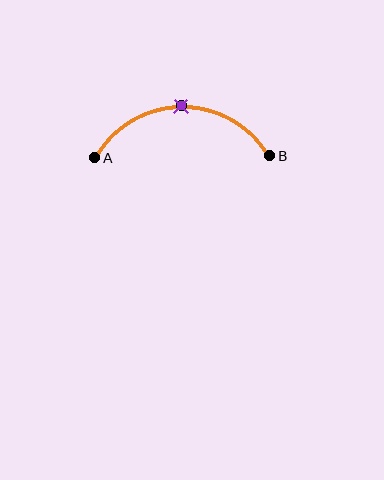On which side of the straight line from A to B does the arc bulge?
The arc bulges above the straight line connecting A and B.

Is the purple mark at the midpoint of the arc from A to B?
Yes. The purple mark lies on the arc at equal arc-length from both A and B — it is the arc midpoint.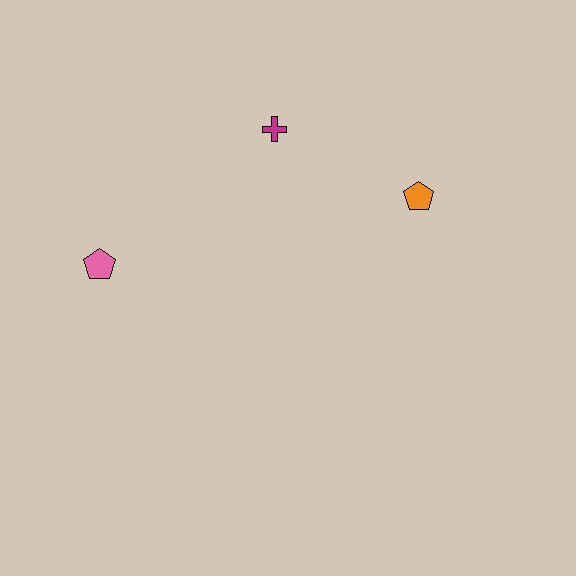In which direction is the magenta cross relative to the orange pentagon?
The magenta cross is to the left of the orange pentagon.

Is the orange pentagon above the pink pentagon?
Yes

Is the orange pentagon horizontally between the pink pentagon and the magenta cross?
No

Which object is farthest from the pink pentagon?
The orange pentagon is farthest from the pink pentagon.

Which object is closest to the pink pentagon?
The magenta cross is closest to the pink pentagon.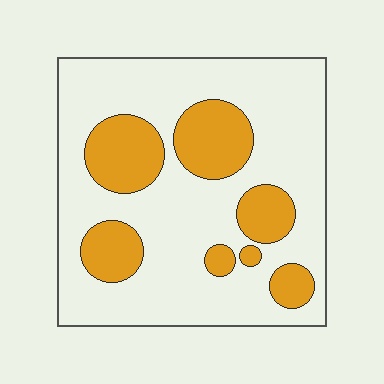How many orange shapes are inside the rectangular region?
7.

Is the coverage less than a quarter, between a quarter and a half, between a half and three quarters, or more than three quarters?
Between a quarter and a half.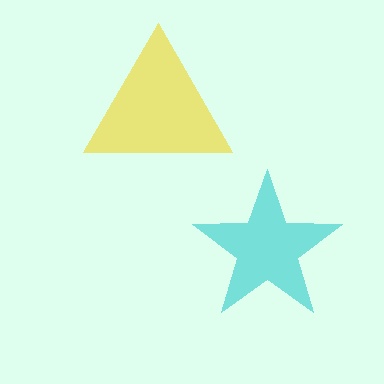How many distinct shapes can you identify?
There are 2 distinct shapes: a yellow triangle, a cyan star.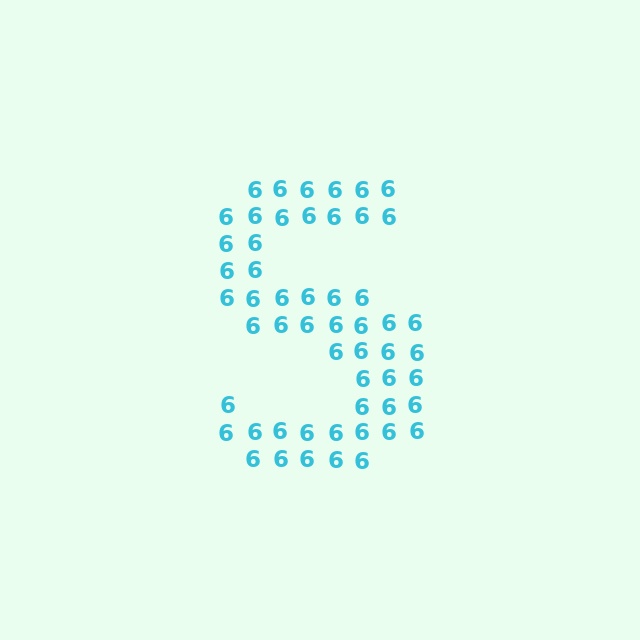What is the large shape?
The large shape is the letter S.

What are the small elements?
The small elements are digit 6's.